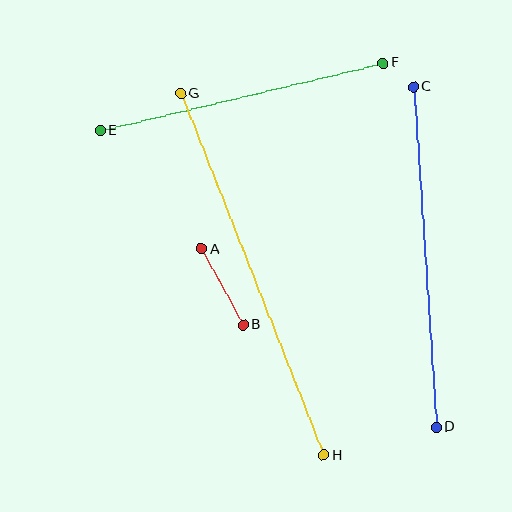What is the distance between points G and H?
The distance is approximately 389 pixels.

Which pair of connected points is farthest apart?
Points G and H are farthest apart.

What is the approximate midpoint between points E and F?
The midpoint is at approximately (242, 97) pixels.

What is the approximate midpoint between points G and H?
The midpoint is at approximately (252, 274) pixels.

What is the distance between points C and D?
The distance is approximately 341 pixels.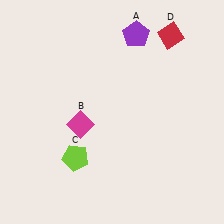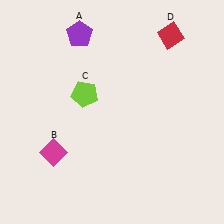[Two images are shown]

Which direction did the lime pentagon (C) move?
The lime pentagon (C) moved up.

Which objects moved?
The objects that moved are: the purple pentagon (A), the magenta diamond (B), the lime pentagon (C).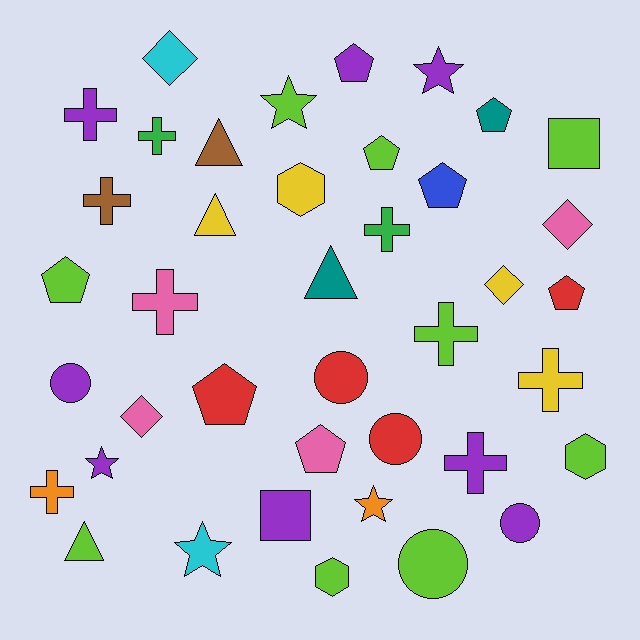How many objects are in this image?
There are 40 objects.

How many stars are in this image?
There are 5 stars.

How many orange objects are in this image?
There are 2 orange objects.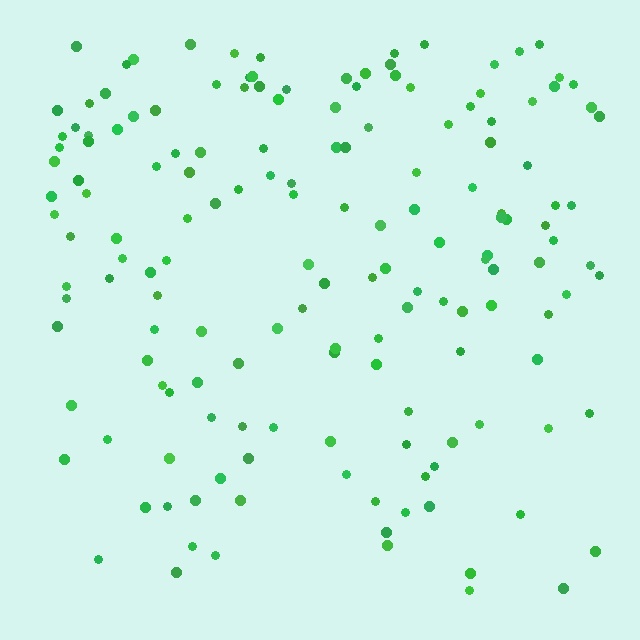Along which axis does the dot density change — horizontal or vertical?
Vertical.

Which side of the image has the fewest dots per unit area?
The bottom.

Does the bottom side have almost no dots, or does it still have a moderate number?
Still a moderate number, just noticeably fewer than the top.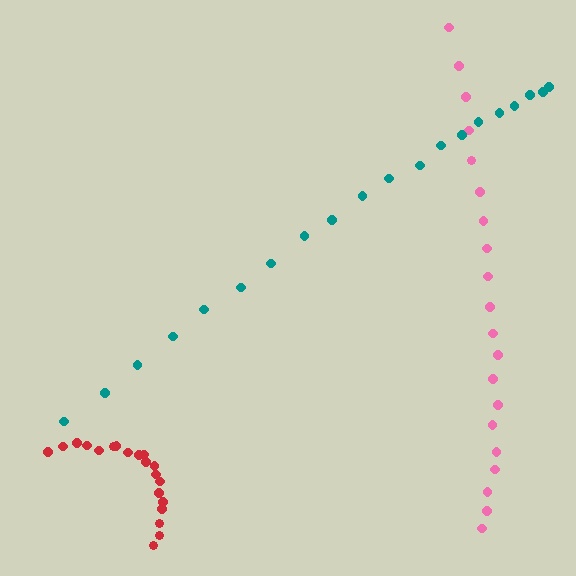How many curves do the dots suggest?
There are 3 distinct paths.